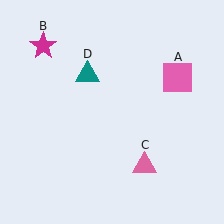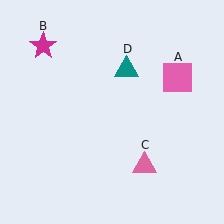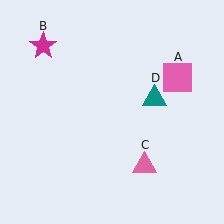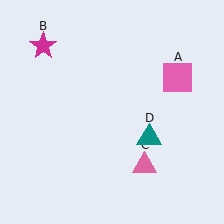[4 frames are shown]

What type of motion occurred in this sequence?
The teal triangle (object D) rotated clockwise around the center of the scene.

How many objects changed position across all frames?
1 object changed position: teal triangle (object D).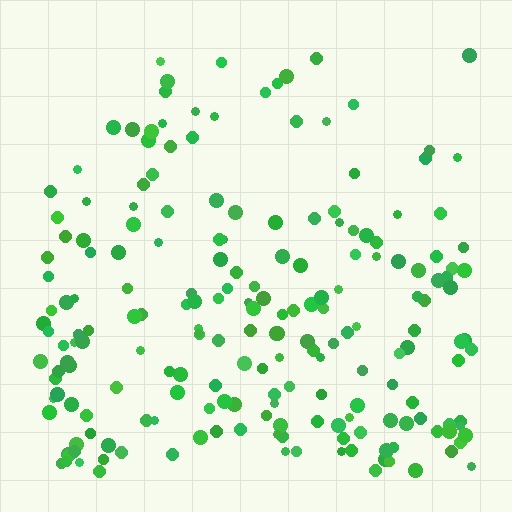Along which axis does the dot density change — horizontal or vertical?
Vertical.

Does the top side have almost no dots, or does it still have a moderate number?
Still a moderate number, just noticeably fewer than the bottom.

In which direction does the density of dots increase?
From top to bottom, with the bottom side densest.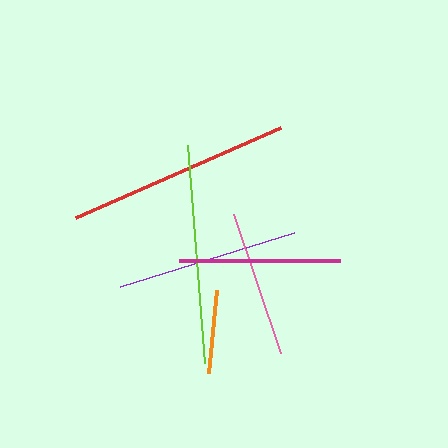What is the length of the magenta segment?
The magenta segment is approximately 160 pixels long.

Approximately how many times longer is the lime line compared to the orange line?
The lime line is approximately 2.6 times the length of the orange line.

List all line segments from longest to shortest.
From longest to shortest: red, lime, purple, magenta, pink, orange.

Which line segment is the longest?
The red line is the longest at approximately 224 pixels.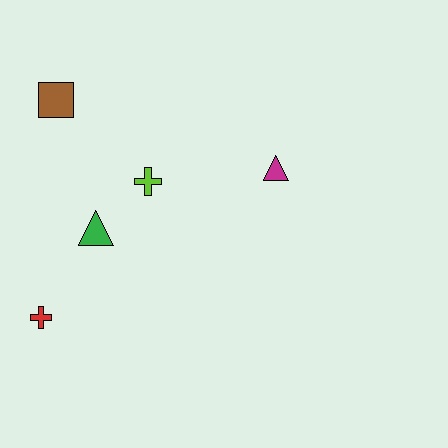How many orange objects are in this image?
There are no orange objects.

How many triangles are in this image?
There are 2 triangles.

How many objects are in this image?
There are 5 objects.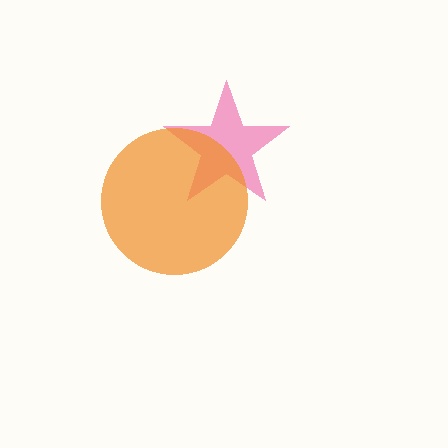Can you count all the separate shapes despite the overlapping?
Yes, there are 2 separate shapes.